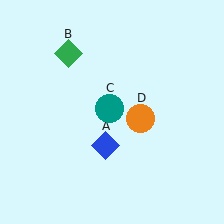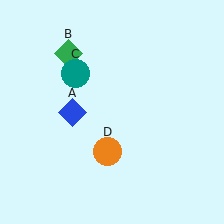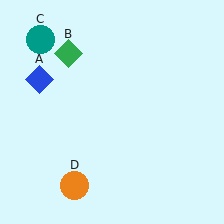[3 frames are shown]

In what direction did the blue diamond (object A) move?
The blue diamond (object A) moved up and to the left.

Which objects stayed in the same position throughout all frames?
Green diamond (object B) remained stationary.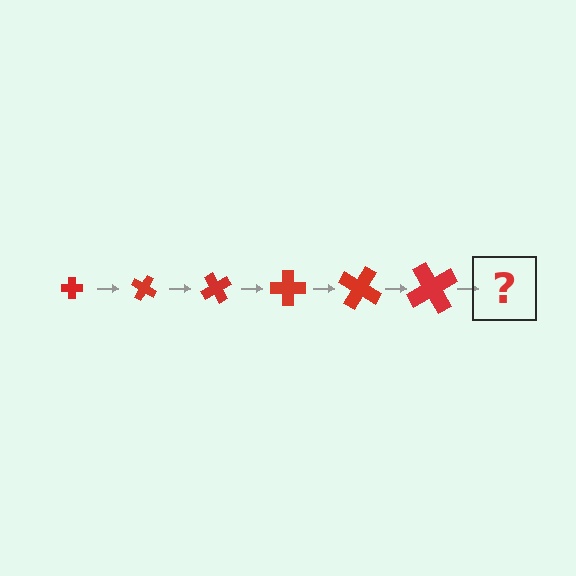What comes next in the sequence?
The next element should be a cross, larger than the previous one and rotated 180 degrees from the start.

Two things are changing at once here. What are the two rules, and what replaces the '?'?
The two rules are that the cross grows larger each step and it rotates 30 degrees each step. The '?' should be a cross, larger than the previous one and rotated 180 degrees from the start.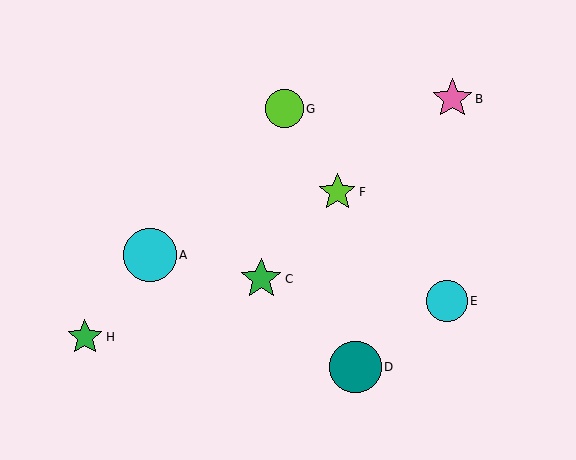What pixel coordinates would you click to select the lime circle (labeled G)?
Click at (284, 109) to select the lime circle G.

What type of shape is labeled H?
Shape H is a green star.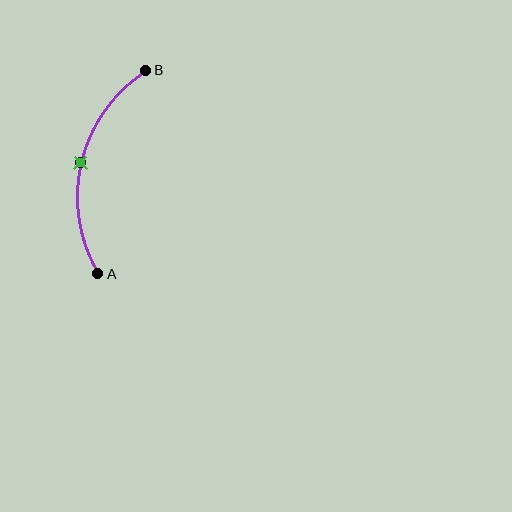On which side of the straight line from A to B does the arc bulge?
The arc bulges to the left of the straight line connecting A and B.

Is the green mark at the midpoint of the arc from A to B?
Yes. The green mark lies on the arc at equal arc-length from both A and B — it is the arc midpoint.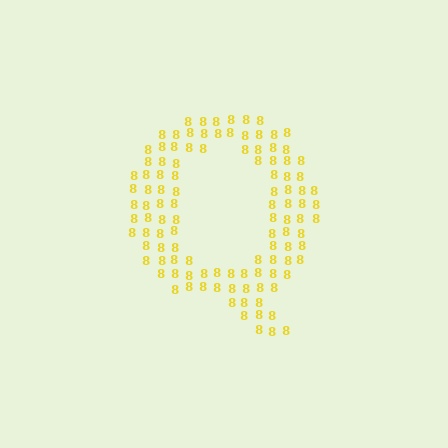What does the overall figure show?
The overall figure shows the letter Q.